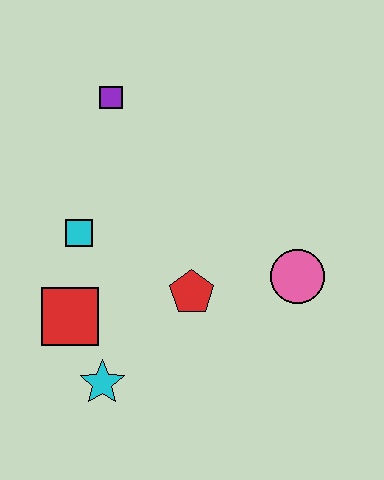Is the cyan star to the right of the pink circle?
No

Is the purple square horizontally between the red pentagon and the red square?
Yes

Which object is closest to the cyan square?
The red square is closest to the cyan square.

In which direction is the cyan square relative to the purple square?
The cyan square is below the purple square.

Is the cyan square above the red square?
Yes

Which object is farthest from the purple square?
The cyan star is farthest from the purple square.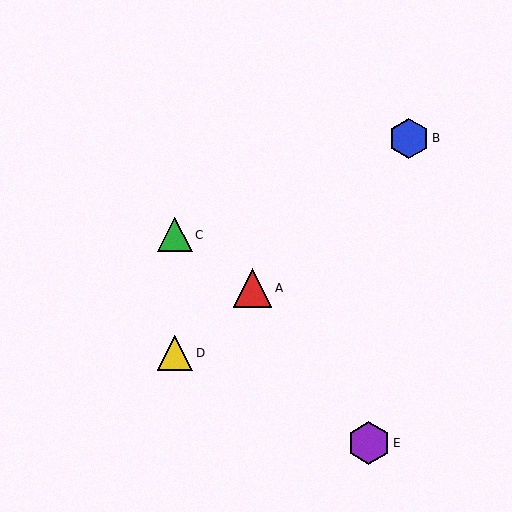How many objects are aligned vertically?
2 objects (C, D) are aligned vertically.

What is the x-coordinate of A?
Object A is at x≈252.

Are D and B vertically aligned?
No, D is at x≈175 and B is at x≈409.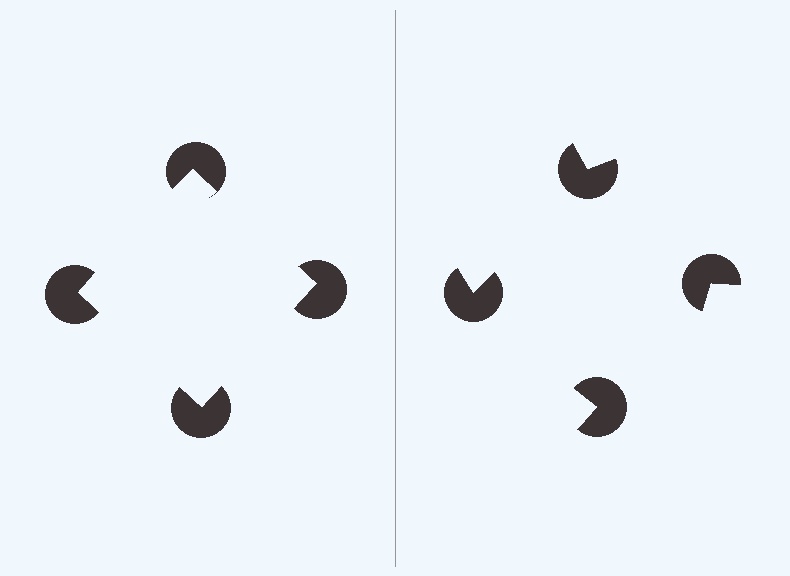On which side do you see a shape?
An illusory square appears on the left side. On the right side the wedge cuts are rotated, so no coherent shape forms.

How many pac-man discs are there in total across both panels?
8 — 4 on each side.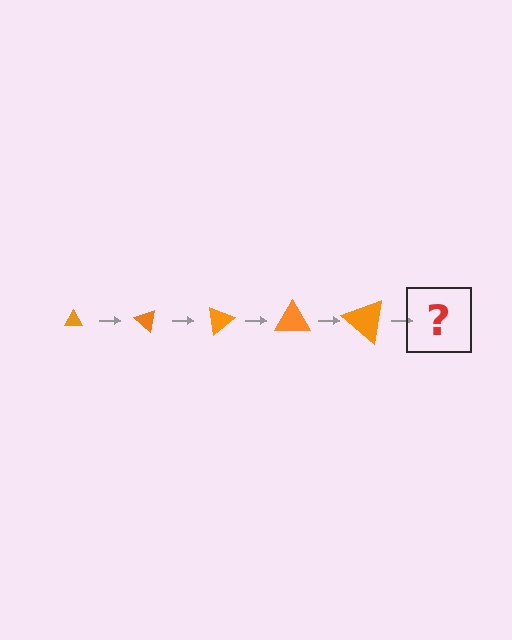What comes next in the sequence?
The next element should be a triangle, larger than the previous one and rotated 200 degrees from the start.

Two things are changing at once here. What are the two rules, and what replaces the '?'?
The two rules are that the triangle grows larger each step and it rotates 40 degrees each step. The '?' should be a triangle, larger than the previous one and rotated 200 degrees from the start.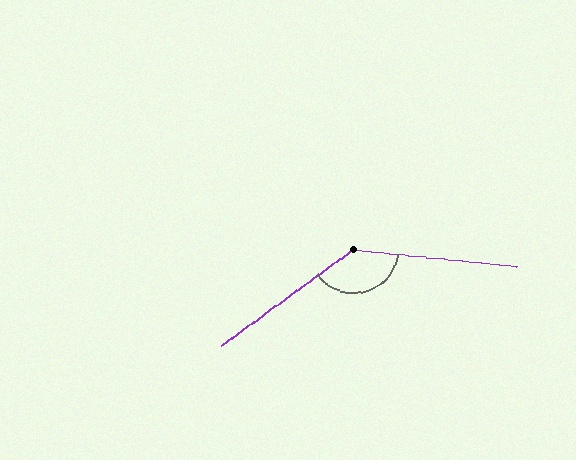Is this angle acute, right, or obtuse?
It is obtuse.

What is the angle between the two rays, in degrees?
Approximately 138 degrees.